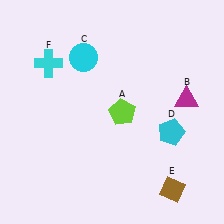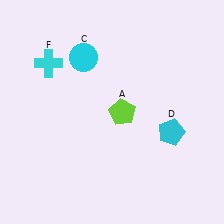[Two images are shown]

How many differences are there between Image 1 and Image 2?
There are 2 differences between the two images.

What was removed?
The brown diamond (E), the magenta triangle (B) were removed in Image 2.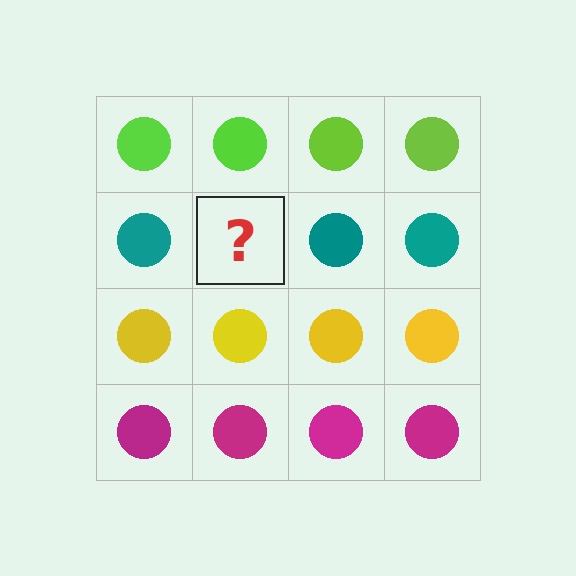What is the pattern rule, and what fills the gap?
The rule is that each row has a consistent color. The gap should be filled with a teal circle.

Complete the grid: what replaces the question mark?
The question mark should be replaced with a teal circle.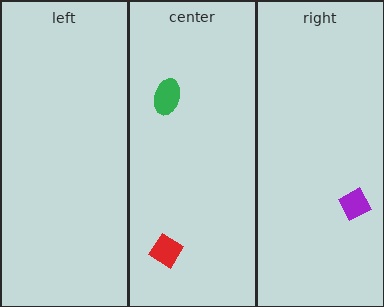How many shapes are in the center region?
2.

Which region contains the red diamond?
The center region.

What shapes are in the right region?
The purple diamond.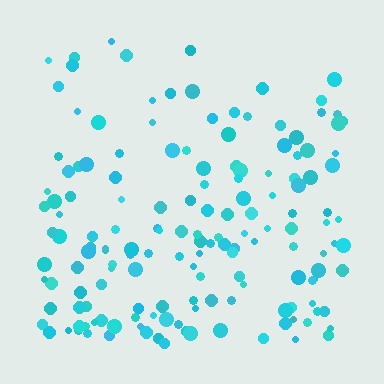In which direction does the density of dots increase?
From top to bottom, with the bottom side densest.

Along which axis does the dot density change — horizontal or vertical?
Vertical.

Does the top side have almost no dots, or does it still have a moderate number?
Still a moderate number, just noticeably fewer than the bottom.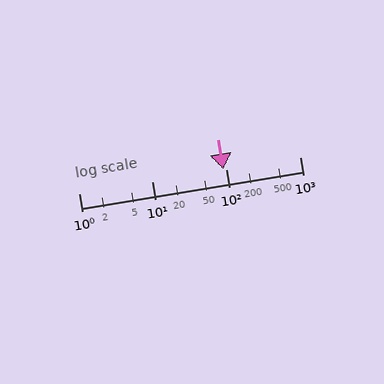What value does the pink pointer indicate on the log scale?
The pointer indicates approximately 91.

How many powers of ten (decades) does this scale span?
The scale spans 3 decades, from 1 to 1000.